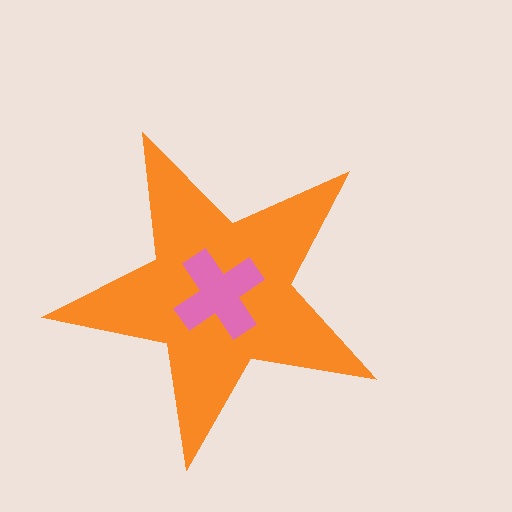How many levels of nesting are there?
2.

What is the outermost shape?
The orange star.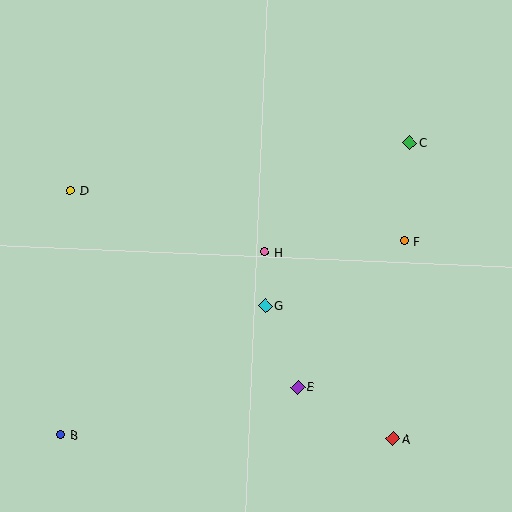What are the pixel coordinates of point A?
Point A is at (393, 439).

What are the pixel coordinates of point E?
Point E is at (298, 387).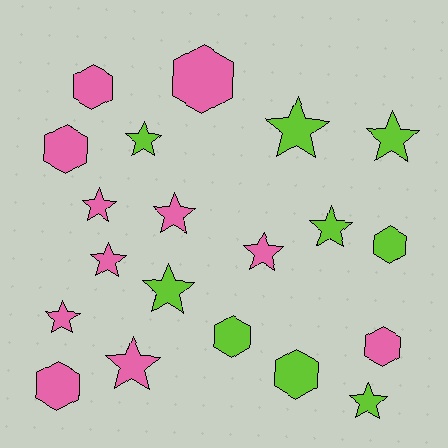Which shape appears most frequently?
Star, with 12 objects.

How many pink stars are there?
There are 6 pink stars.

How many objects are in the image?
There are 20 objects.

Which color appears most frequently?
Pink, with 11 objects.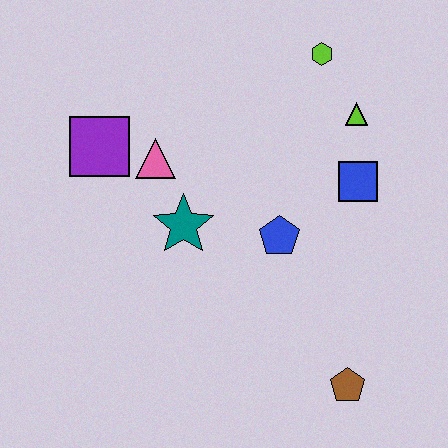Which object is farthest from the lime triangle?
The brown pentagon is farthest from the lime triangle.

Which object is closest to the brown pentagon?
The blue pentagon is closest to the brown pentagon.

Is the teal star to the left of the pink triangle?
No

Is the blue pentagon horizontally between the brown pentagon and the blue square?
No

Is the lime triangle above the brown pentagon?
Yes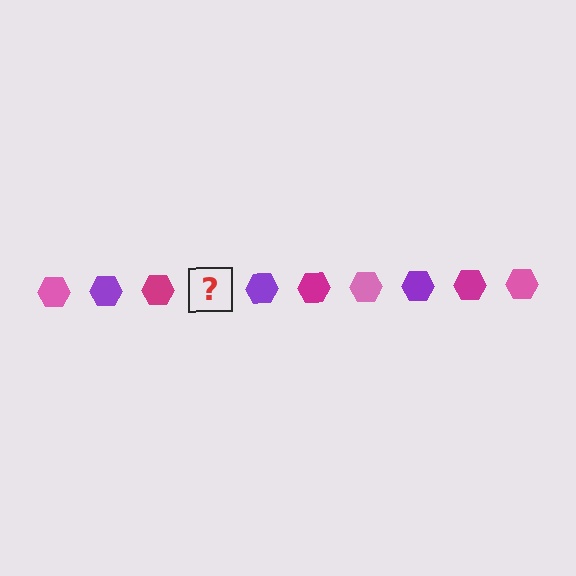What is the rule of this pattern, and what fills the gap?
The rule is that the pattern cycles through pink, purple, magenta hexagons. The gap should be filled with a pink hexagon.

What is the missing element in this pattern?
The missing element is a pink hexagon.